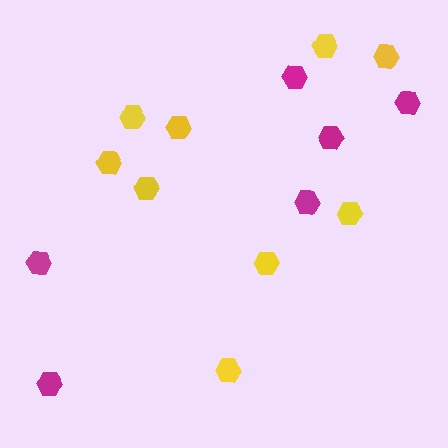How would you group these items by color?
There are 2 groups: one group of yellow hexagons (9) and one group of magenta hexagons (6).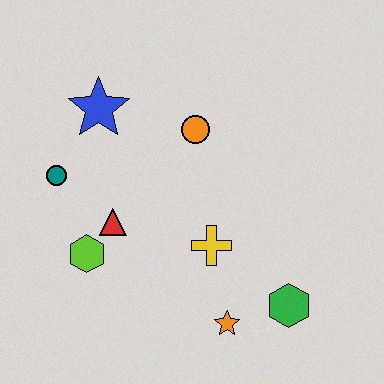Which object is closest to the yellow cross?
The orange star is closest to the yellow cross.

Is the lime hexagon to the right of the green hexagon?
No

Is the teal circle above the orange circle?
No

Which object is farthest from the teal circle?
The green hexagon is farthest from the teal circle.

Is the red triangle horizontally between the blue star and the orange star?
Yes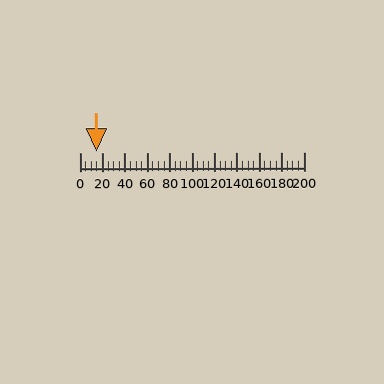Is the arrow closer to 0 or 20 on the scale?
The arrow is closer to 20.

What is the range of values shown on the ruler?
The ruler shows values from 0 to 200.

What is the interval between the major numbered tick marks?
The major tick marks are spaced 20 units apart.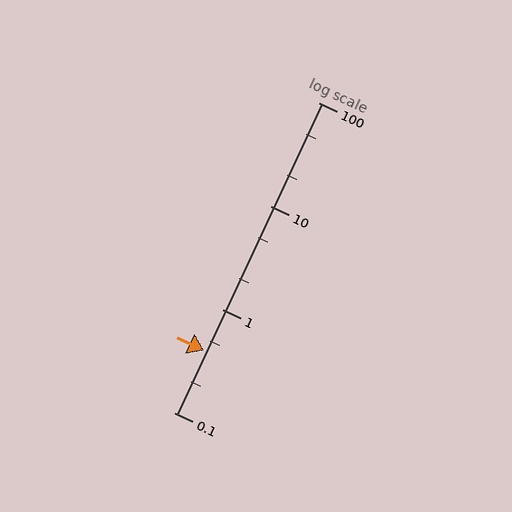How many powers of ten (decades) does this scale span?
The scale spans 3 decades, from 0.1 to 100.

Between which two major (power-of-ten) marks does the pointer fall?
The pointer is between 0.1 and 1.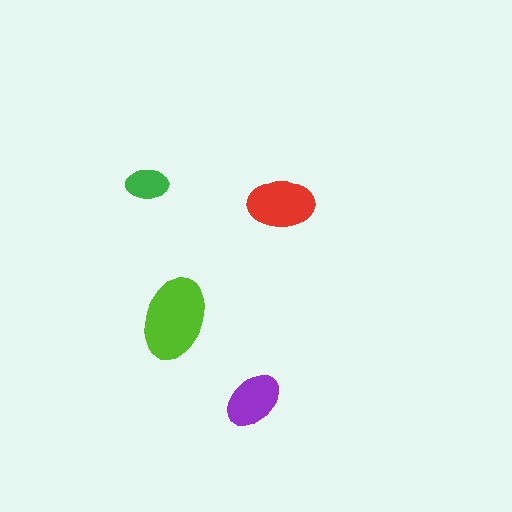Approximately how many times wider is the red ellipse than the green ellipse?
About 1.5 times wider.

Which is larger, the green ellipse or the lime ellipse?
The lime one.